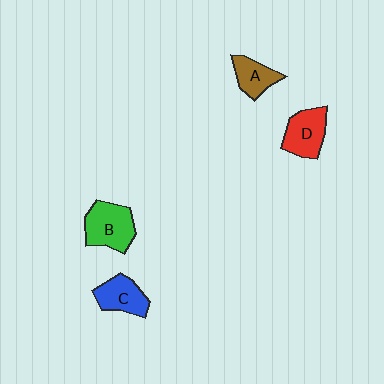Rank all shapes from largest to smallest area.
From largest to smallest: B (green), D (red), C (blue), A (brown).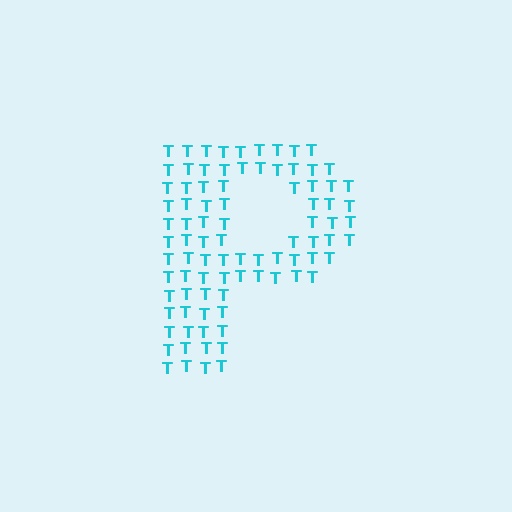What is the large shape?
The large shape is the letter P.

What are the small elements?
The small elements are letter T's.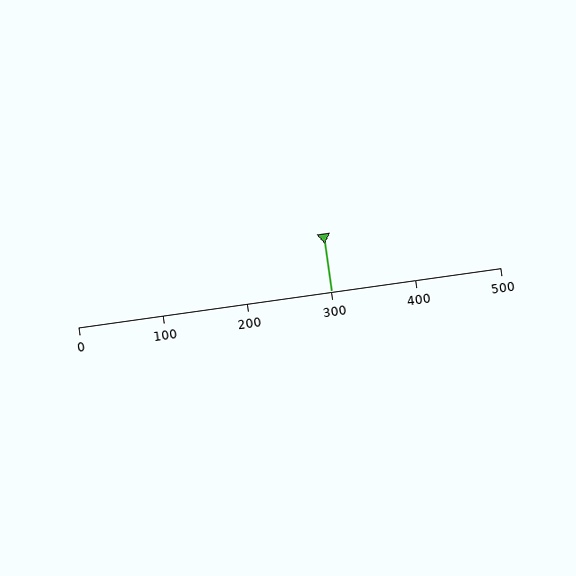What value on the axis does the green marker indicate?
The marker indicates approximately 300.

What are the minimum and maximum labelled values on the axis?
The axis runs from 0 to 500.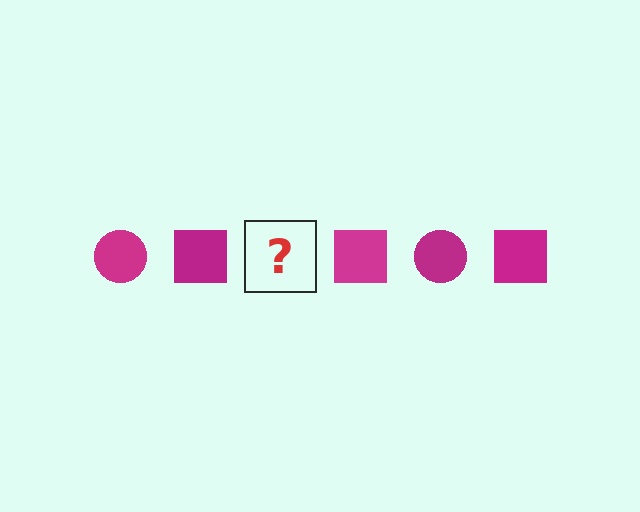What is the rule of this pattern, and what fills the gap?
The rule is that the pattern cycles through circle, square shapes in magenta. The gap should be filled with a magenta circle.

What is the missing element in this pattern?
The missing element is a magenta circle.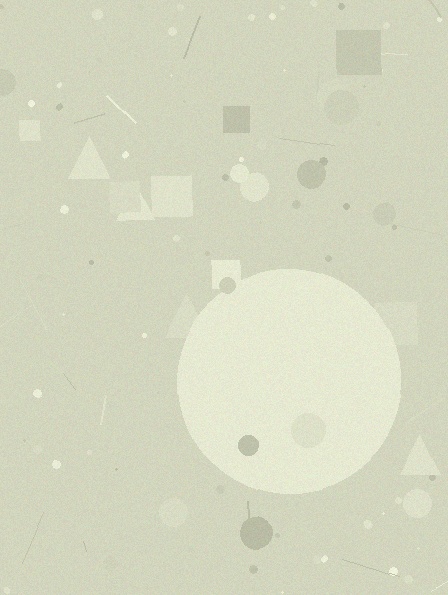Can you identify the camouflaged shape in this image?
The camouflaged shape is a circle.